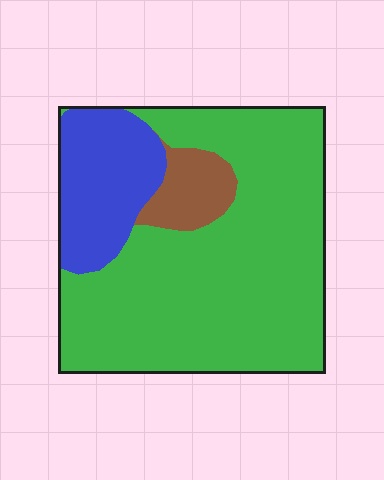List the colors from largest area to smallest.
From largest to smallest: green, blue, brown.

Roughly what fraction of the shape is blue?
Blue covers 20% of the shape.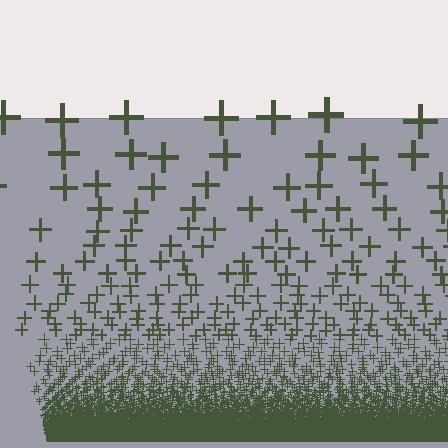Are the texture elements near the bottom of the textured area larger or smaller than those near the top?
Smaller. The gradient is inverted — elements near the bottom are smaller and denser.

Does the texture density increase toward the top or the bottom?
Density increases toward the bottom.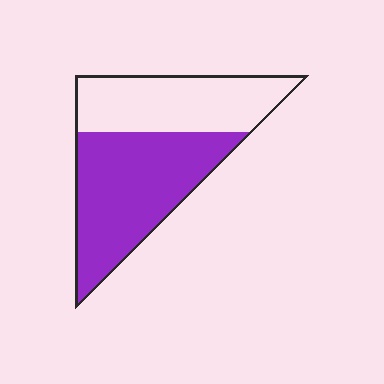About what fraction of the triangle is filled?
About three fifths (3/5).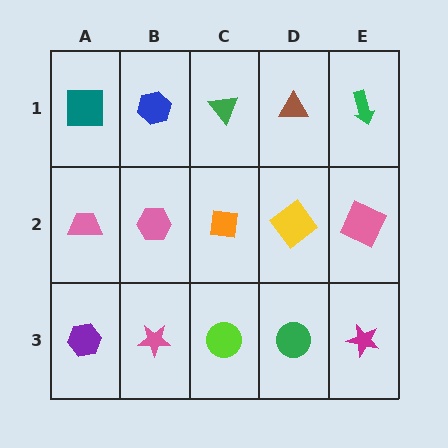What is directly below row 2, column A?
A purple hexagon.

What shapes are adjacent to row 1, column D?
A yellow diamond (row 2, column D), a green triangle (row 1, column C), a green arrow (row 1, column E).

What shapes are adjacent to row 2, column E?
A green arrow (row 1, column E), a magenta star (row 3, column E), a yellow diamond (row 2, column D).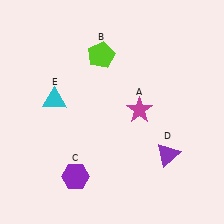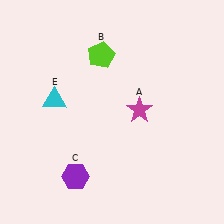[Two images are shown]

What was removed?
The purple triangle (D) was removed in Image 2.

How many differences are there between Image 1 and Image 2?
There is 1 difference between the two images.